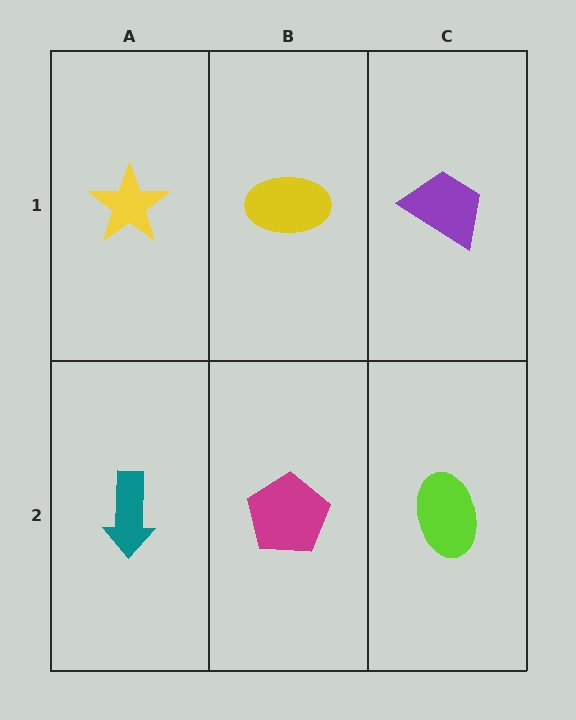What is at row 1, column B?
A yellow ellipse.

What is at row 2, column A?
A teal arrow.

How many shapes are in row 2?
3 shapes.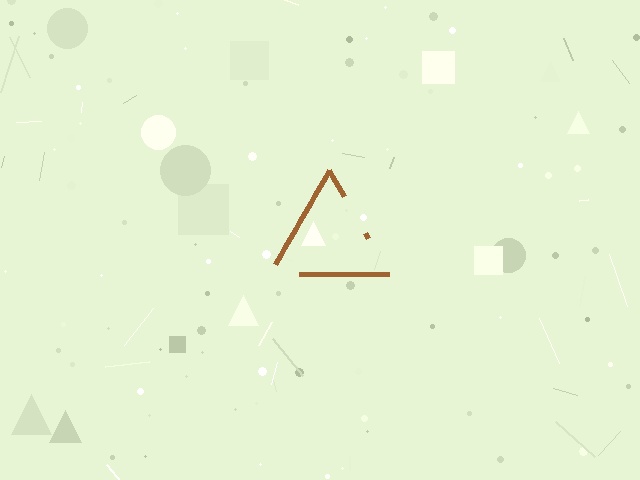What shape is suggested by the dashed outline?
The dashed outline suggests a triangle.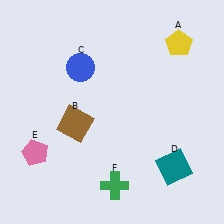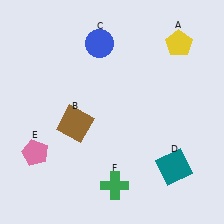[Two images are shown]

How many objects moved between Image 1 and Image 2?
1 object moved between the two images.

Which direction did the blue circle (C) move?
The blue circle (C) moved up.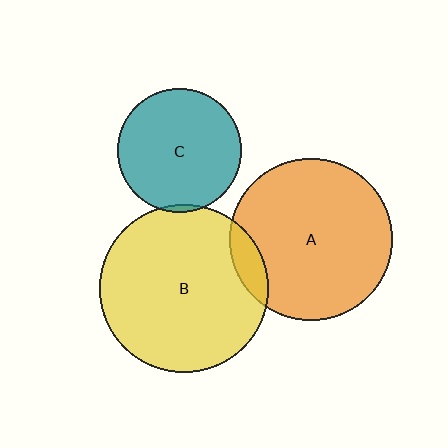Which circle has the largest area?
Circle B (yellow).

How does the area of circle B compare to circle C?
Approximately 1.9 times.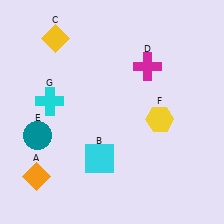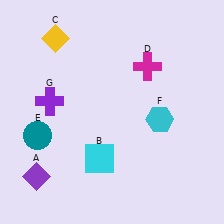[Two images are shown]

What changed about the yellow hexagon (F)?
In Image 1, F is yellow. In Image 2, it changed to cyan.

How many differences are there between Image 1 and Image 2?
There are 3 differences between the two images.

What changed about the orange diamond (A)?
In Image 1, A is orange. In Image 2, it changed to purple.